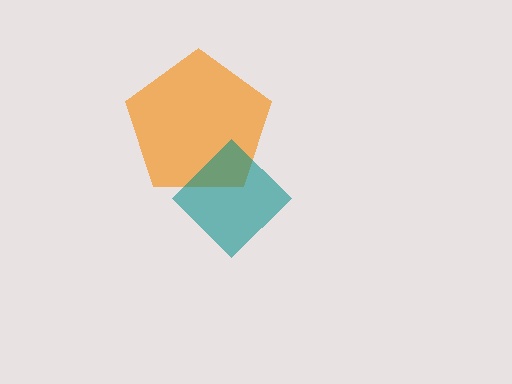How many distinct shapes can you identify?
There are 2 distinct shapes: an orange pentagon, a teal diamond.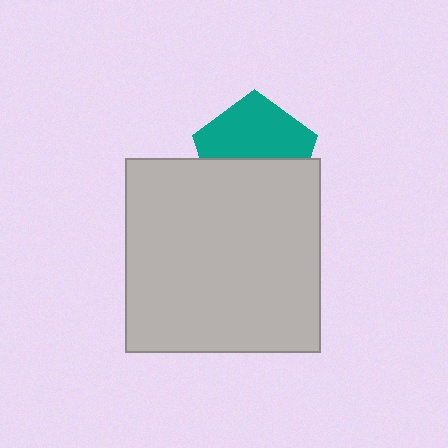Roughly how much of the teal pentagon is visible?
About half of it is visible (roughly 53%).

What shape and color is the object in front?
The object in front is a light gray square.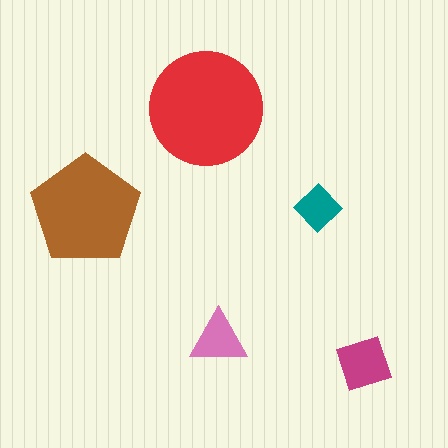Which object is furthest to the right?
The magenta diamond is rightmost.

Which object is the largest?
The red circle.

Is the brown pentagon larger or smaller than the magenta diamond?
Larger.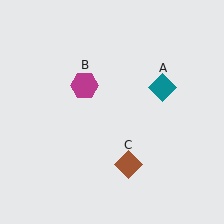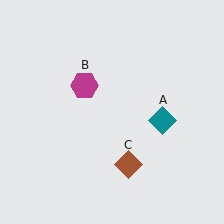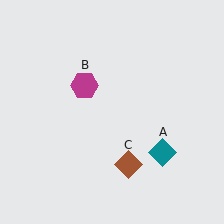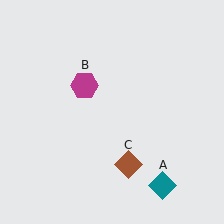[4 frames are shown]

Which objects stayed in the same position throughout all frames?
Magenta hexagon (object B) and brown diamond (object C) remained stationary.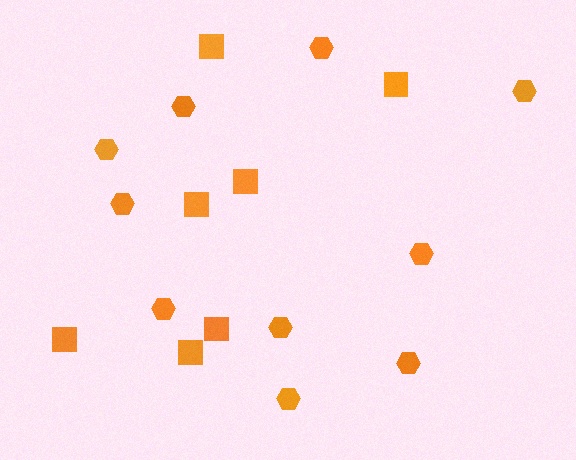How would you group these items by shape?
There are 2 groups: one group of hexagons (10) and one group of squares (7).